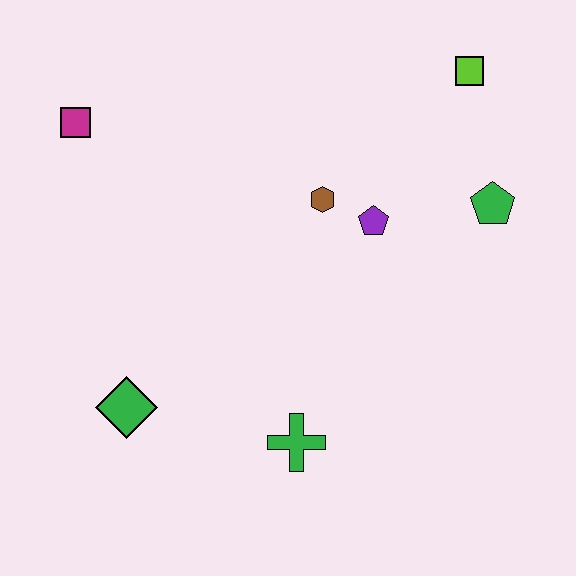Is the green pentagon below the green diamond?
No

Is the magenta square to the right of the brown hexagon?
No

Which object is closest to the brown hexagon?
The purple pentagon is closest to the brown hexagon.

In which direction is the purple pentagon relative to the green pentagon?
The purple pentagon is to the left of the green pentagon.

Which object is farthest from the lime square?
The green diamond is farthest from the lime square.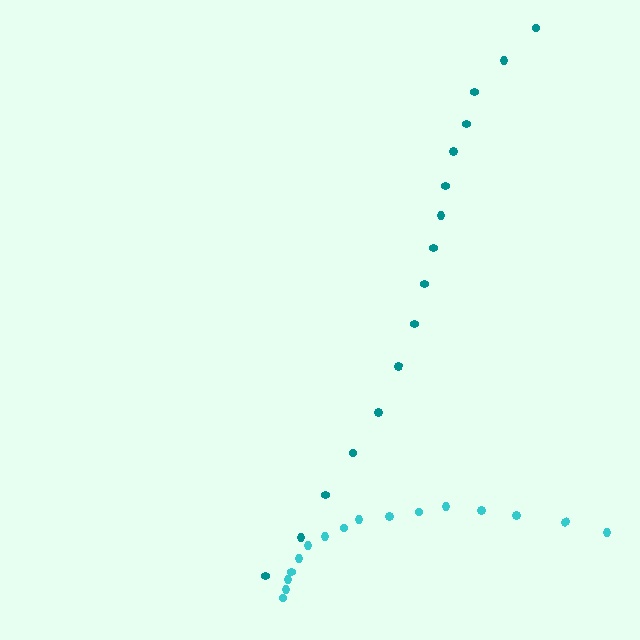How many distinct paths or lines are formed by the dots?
There are 2 distinct paths.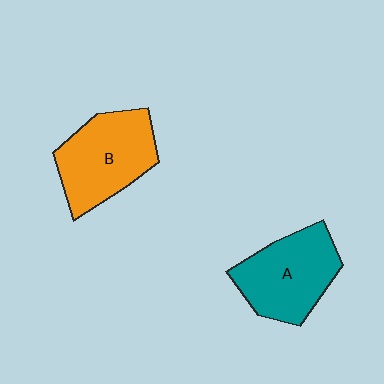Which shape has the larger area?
Shape B (orange).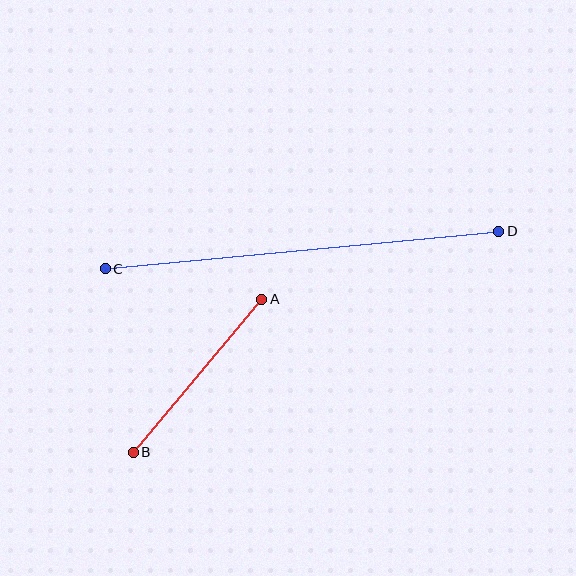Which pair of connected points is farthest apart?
Points C and D are farthest apart.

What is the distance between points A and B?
The distance is approximately 200 pixels.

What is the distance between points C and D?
The distance is approximately 395 pixels.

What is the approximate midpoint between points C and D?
The midpoint is at approximately (302, 250) pixels.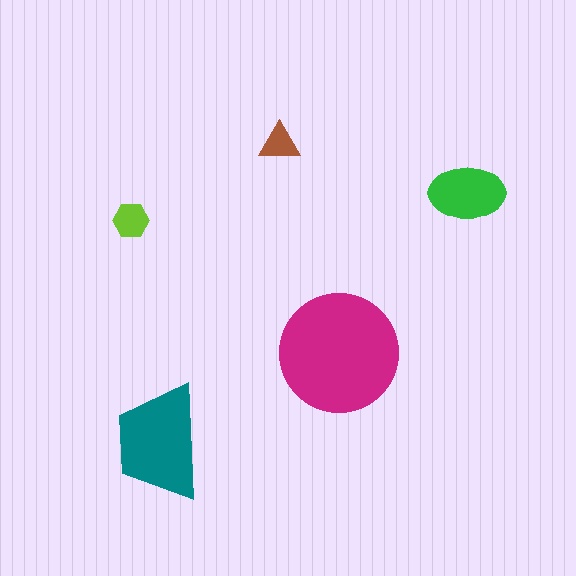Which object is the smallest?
The brown triangle.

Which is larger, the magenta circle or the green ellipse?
The magenta circle.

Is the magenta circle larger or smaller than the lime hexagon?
Larger.